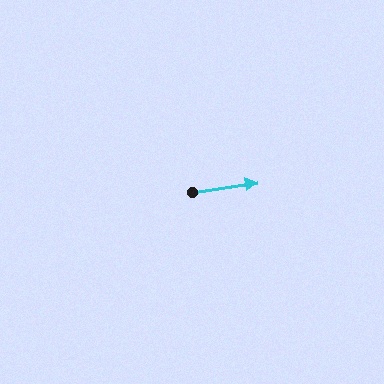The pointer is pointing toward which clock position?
Roughly 3 o'clock.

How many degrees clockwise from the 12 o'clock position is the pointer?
Approximately 82 degrees.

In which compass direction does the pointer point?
East.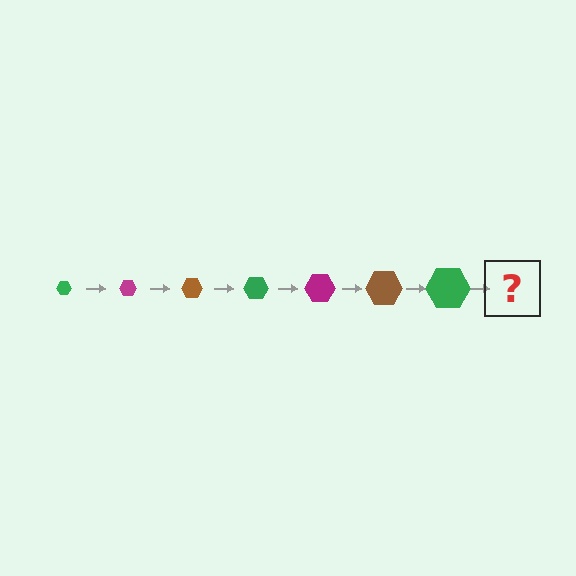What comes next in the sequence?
The next element should be a magenta hexagon, larger than the previous one.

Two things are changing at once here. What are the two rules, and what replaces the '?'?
The two rules are that the hexagon grows larger each step and the color cycles through green, magenta, and brown. The '?' should be a magenta hexagon, larger than the previous one.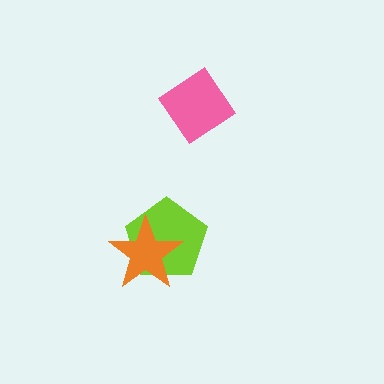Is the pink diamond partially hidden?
No, no other shape covers it.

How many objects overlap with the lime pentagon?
1 object overlaps with the lime pentagon.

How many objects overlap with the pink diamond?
0 objects overlap with the pink diamond.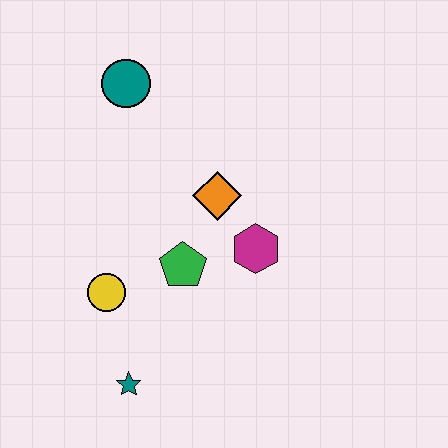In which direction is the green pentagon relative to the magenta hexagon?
The green pentagon is to the left of the magenta hexagon.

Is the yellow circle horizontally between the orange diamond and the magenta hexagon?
No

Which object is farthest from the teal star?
The teal circle is farthest from the teal star.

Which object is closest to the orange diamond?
The magenta hexagon is closest to the orange diamond.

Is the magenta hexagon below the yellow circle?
No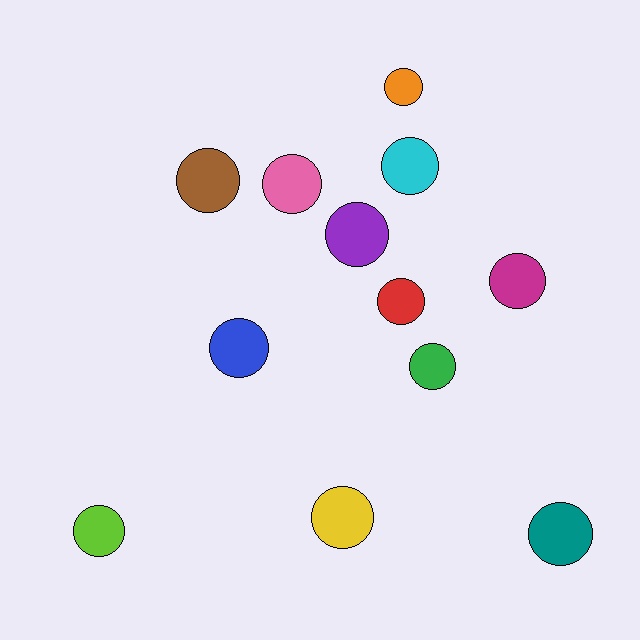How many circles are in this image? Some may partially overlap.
There are 12 circles.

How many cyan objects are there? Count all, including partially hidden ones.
There is 1 cyan object.